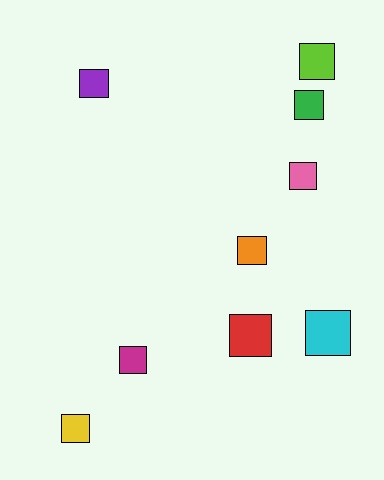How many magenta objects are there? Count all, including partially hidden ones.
There is 1 magenta object.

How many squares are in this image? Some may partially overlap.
There are 9 squares.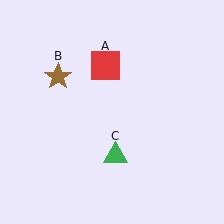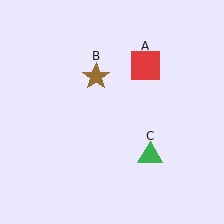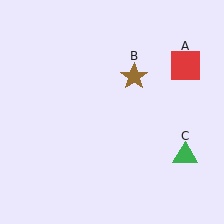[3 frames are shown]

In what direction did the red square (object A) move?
The red square (object A) moved right.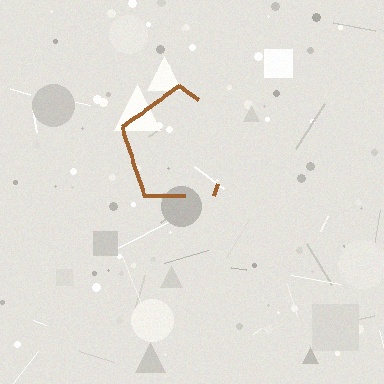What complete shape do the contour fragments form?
The contour fragments form a pentagon.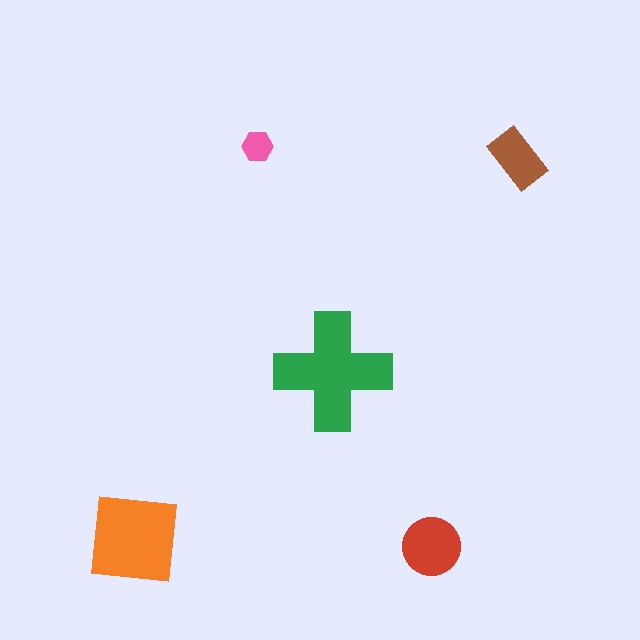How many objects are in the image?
There are 5 objects in the image.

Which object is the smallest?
The pink hexagon.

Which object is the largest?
The green cross.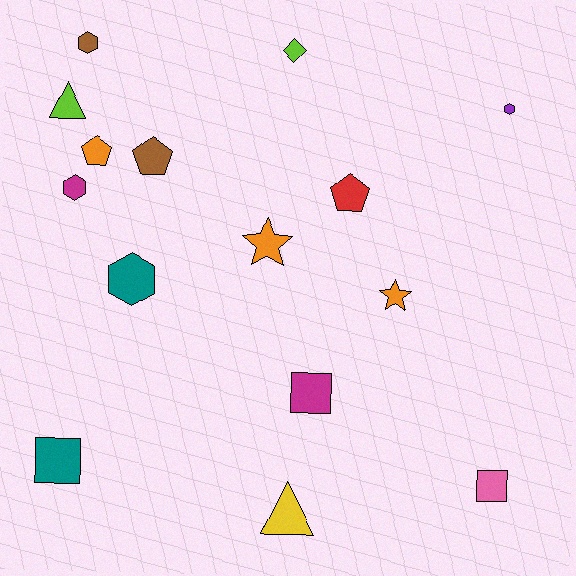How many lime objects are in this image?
There are 2 lime objects.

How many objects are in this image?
There are 15 objects.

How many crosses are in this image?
There are no crosses.